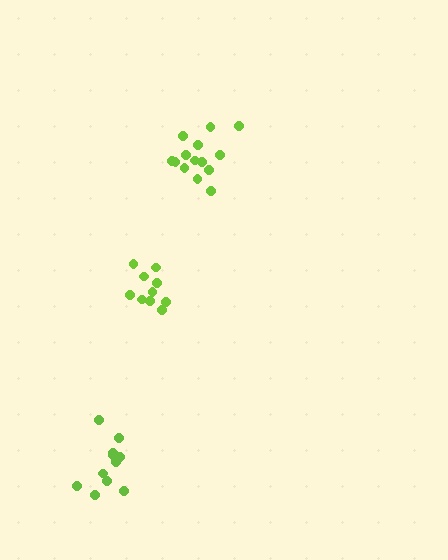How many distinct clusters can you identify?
There are 3 distinct clusters.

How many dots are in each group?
Group 1: 14 dots, Group 2: 10 dots, Group 3: 11 dots (35 total).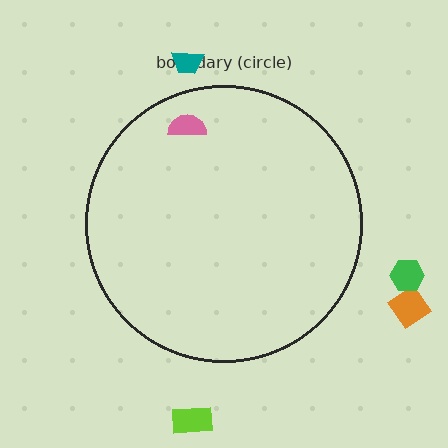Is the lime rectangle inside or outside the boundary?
Outside.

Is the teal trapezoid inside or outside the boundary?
Outside.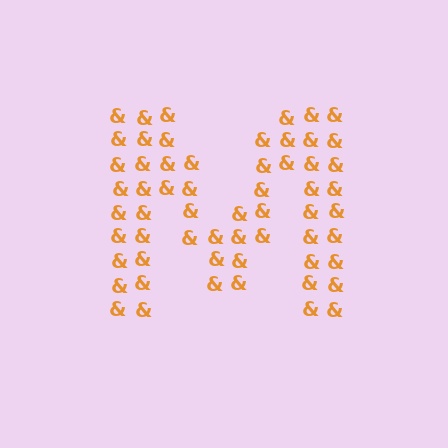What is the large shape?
The large shape is the letter M.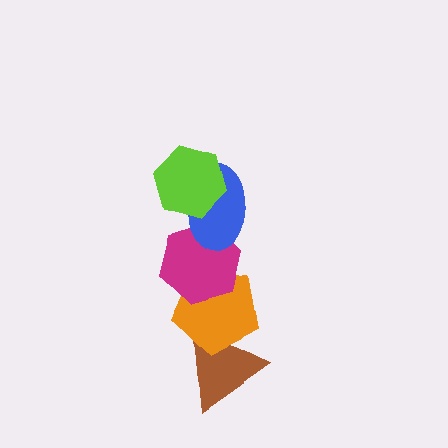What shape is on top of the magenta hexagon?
The blue ellipse is on top of the magenta hexagon.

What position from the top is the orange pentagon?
The orange pentagon is 4th from the top.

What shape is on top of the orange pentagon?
The magenta hexagon is on top of the orange pentagon.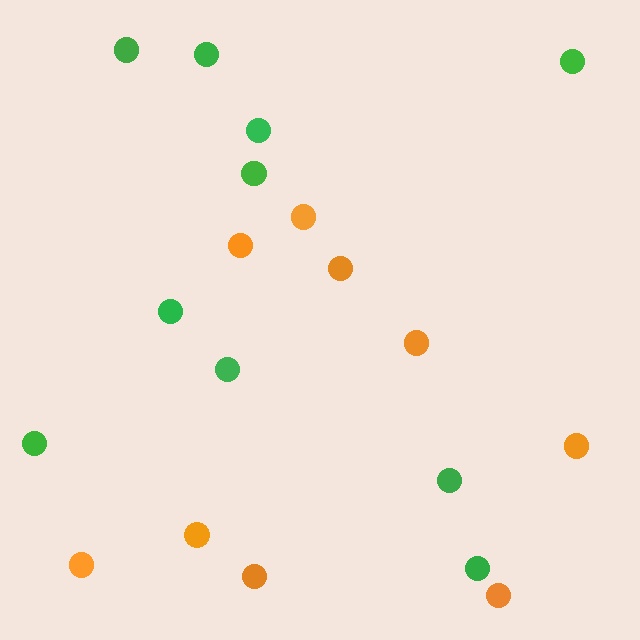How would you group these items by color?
There are 2 groups: one group of green circles (10) and one group of orange circles (9).